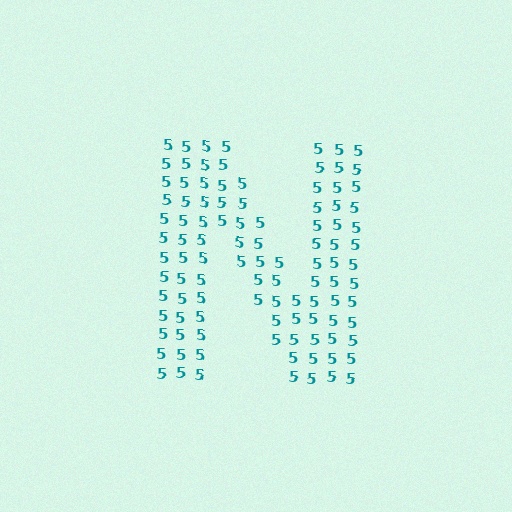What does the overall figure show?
The overall figure shows the letter N.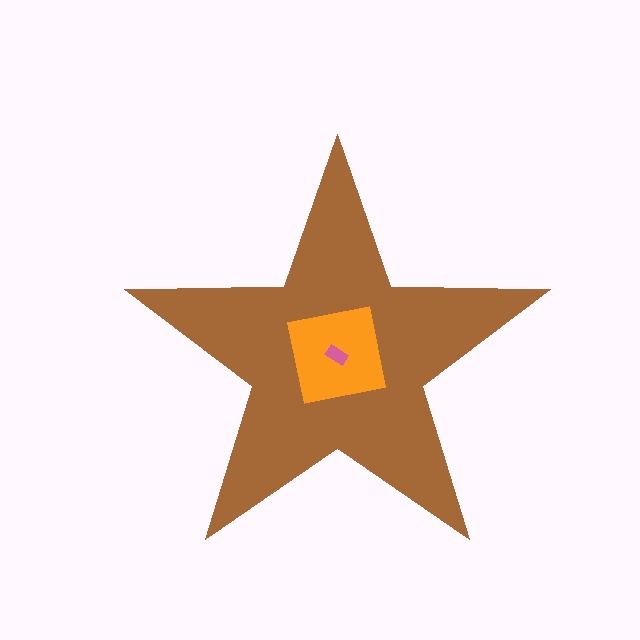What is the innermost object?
The pink rectangle.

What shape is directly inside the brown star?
The orange square.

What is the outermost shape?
The brown star.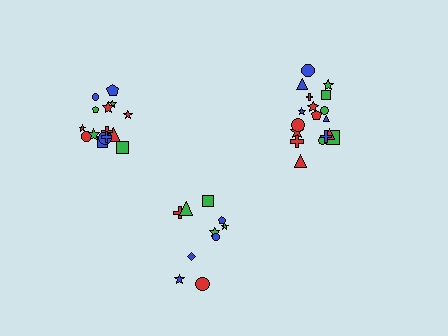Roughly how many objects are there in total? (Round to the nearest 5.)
Roughly 45 objects in total.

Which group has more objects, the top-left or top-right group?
The top-right group.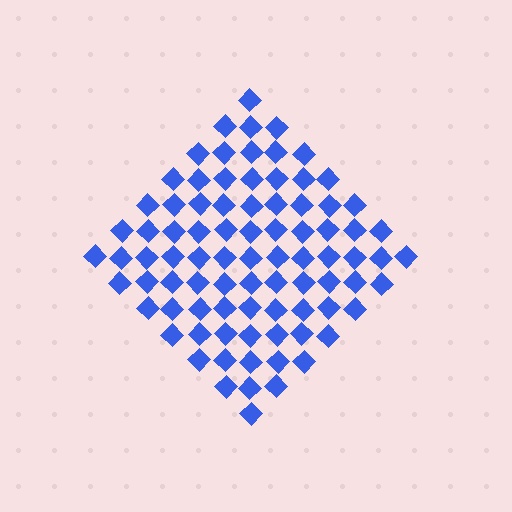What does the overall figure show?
The overall figure shows a diamond.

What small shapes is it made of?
It is made of small diamonds.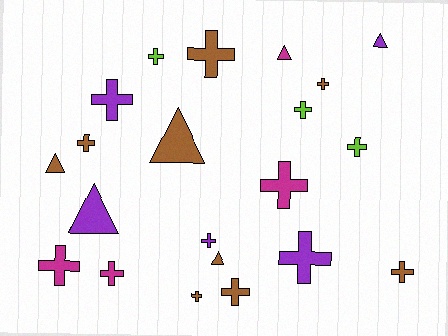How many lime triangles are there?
There are no lime triangles.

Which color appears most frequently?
Brown, with 9 objects.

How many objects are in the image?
There are 21 objects.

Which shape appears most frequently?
Cross, with 15 objects.